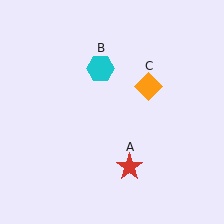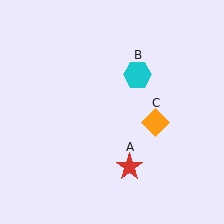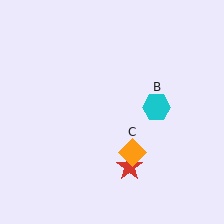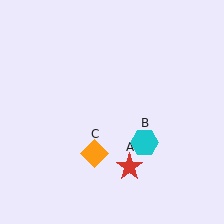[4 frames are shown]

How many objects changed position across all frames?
2 objects changed position: cyan hexagon (object B), orange diamond (object C).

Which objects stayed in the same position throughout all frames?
Red star (object A) remained stationary.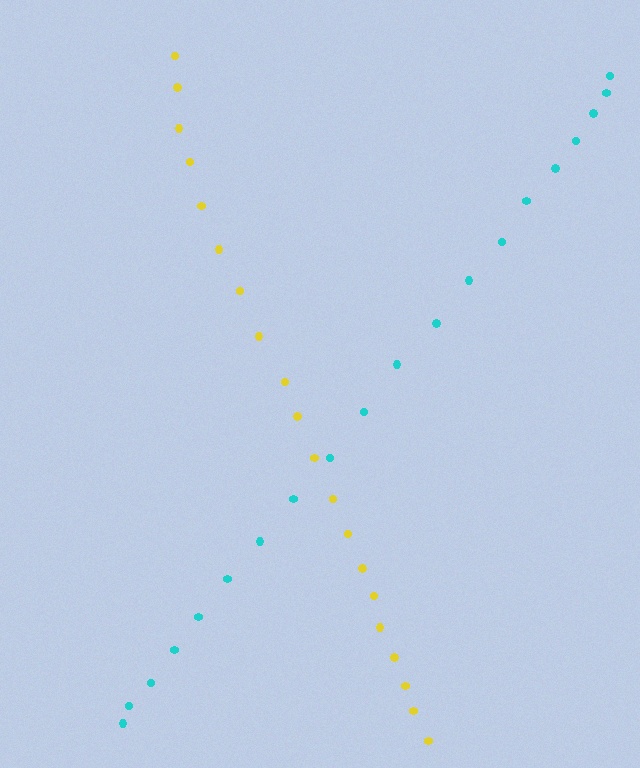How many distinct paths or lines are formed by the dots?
There are 2 distinct paths.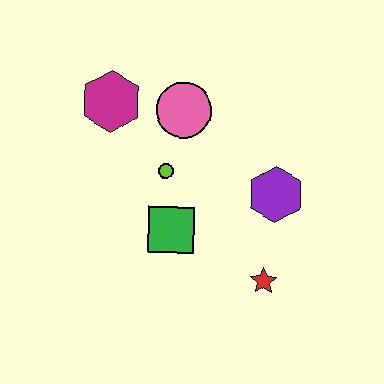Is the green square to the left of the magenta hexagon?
No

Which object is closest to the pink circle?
The lime circle is closest to the pink circle.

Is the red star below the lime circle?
Yes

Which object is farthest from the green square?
The magenta hexagon is farthest from the green square.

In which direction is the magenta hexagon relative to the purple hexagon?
The magenta hexagon is to the left of the purple hexagon.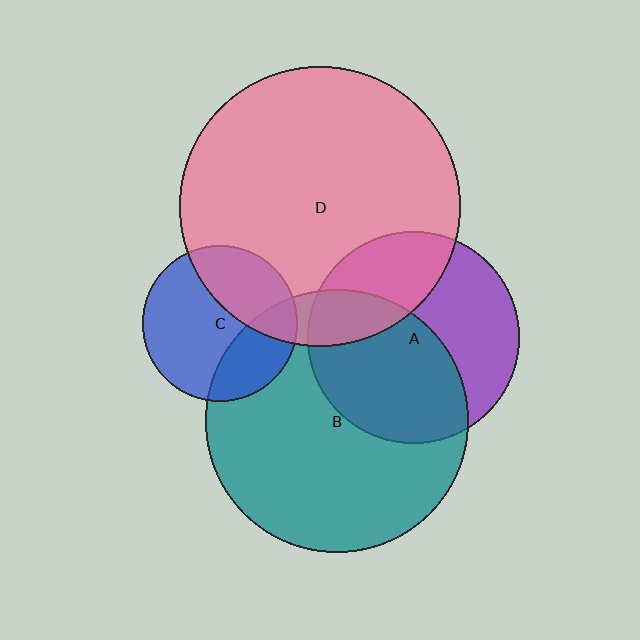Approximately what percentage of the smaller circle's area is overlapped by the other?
Approximately 35%.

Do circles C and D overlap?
Yes.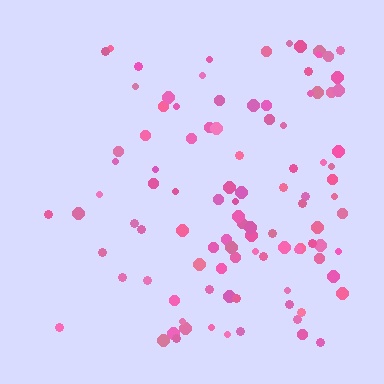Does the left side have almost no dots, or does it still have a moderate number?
Still a moderate number, just noticeably fewer than the right.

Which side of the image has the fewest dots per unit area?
The left.